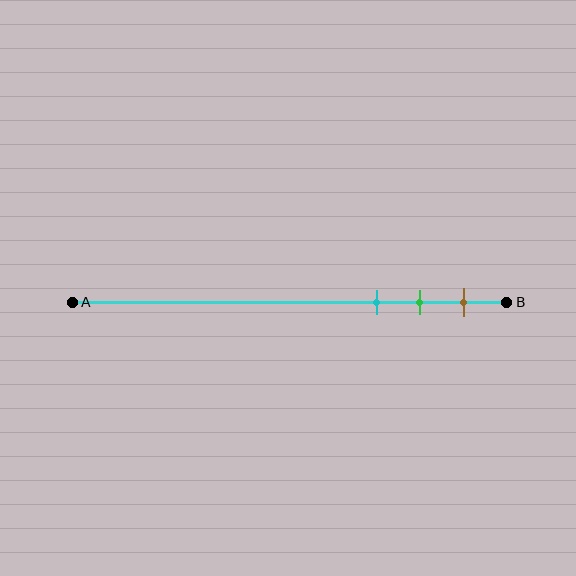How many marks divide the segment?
There are 3 marks dividing the segment.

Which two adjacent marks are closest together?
The green and brown marks are the closest adjacent pair.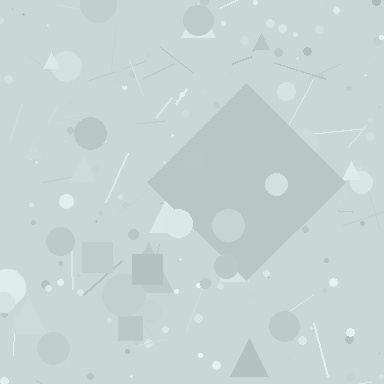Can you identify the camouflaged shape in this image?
The camouflaged shape is a diamond.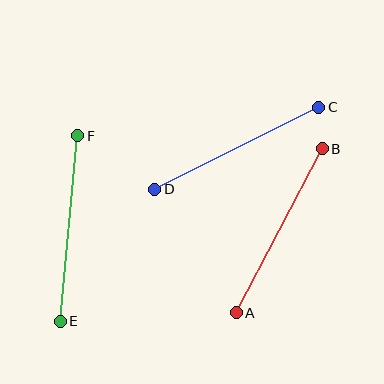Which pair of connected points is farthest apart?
Points E and F are farthest apart.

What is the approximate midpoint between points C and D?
The midpoint is at approximately (237, 148) pixels.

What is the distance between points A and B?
The distance is approximately 185 pixels.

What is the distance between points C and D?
The distance is approximately 184 pixels.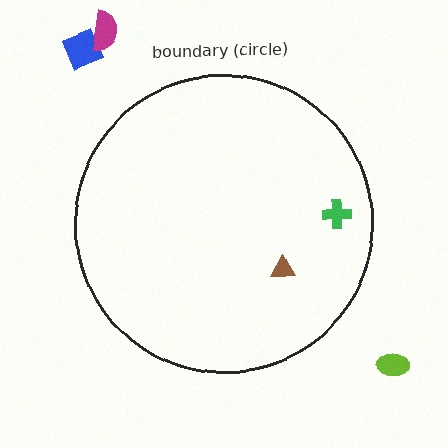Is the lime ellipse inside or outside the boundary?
Outside.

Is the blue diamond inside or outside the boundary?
Outside.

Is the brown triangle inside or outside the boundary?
Inside.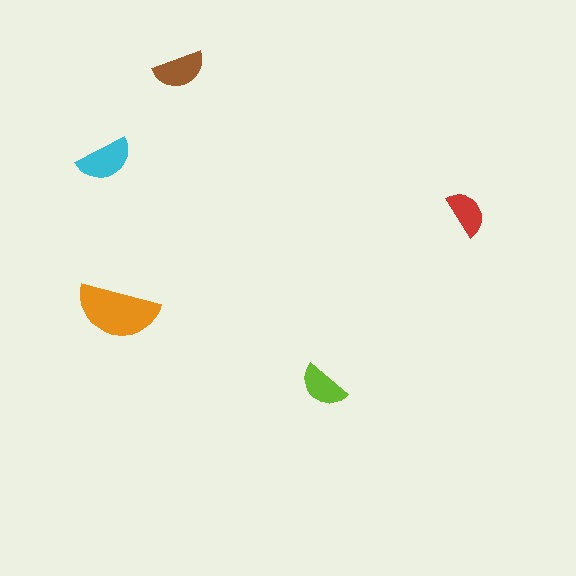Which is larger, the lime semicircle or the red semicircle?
The lime one.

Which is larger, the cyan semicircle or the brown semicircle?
The cyan one.